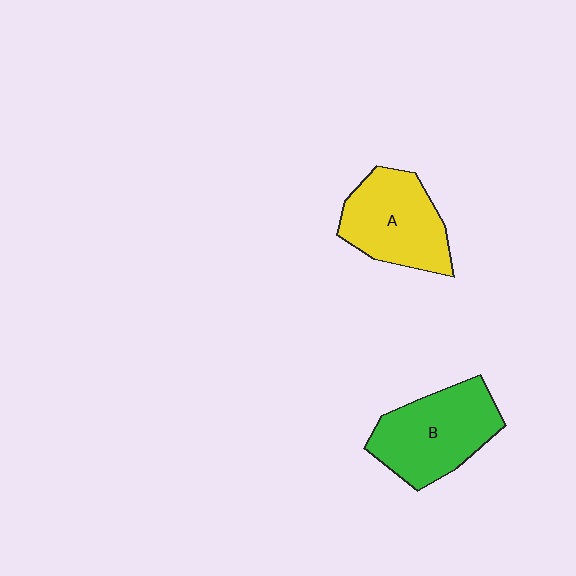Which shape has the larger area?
Shape B (green).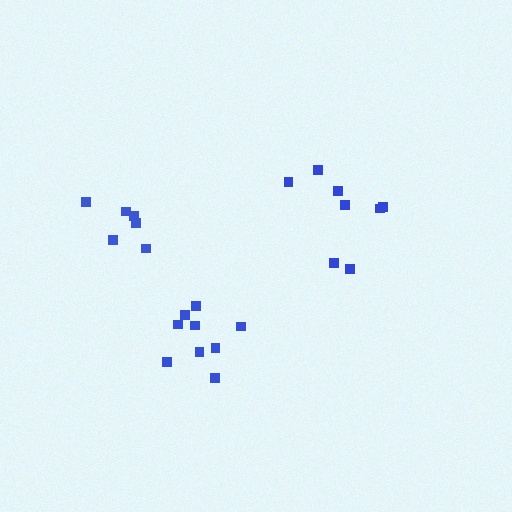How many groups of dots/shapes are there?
There are 3 groups.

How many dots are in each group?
Group 1: 8 dots, Group 2: 9 dots, Group 3: 6 dots (23 total).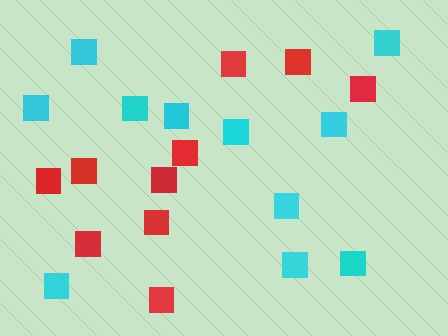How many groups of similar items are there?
There are 2 groups: one group of red squares (10) and one group of cyan squares (11).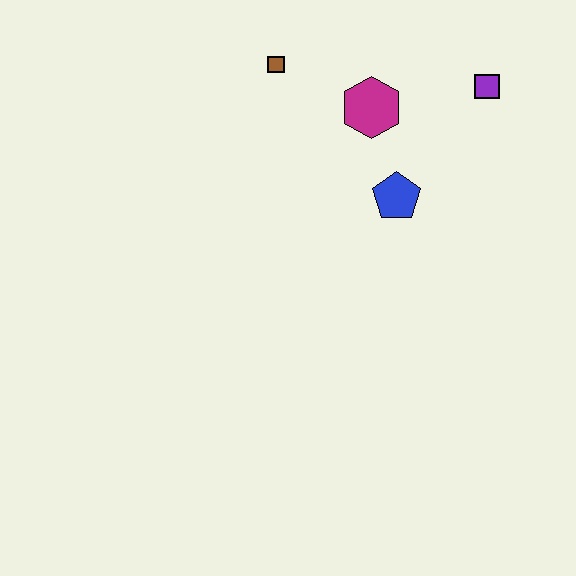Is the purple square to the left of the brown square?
No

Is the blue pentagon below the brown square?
Yes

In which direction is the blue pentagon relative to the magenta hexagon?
The blue pentagon is below the magenta hexagon.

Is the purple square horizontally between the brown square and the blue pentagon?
No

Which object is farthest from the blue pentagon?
The brown square is farthest from the blue pentagon.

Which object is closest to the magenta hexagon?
The blue pentagon is closest to the magenta hexagon.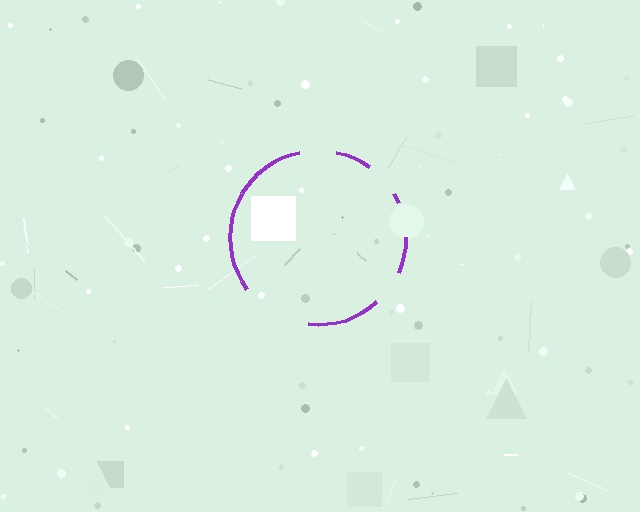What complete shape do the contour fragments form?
The contour fragments form a circle.